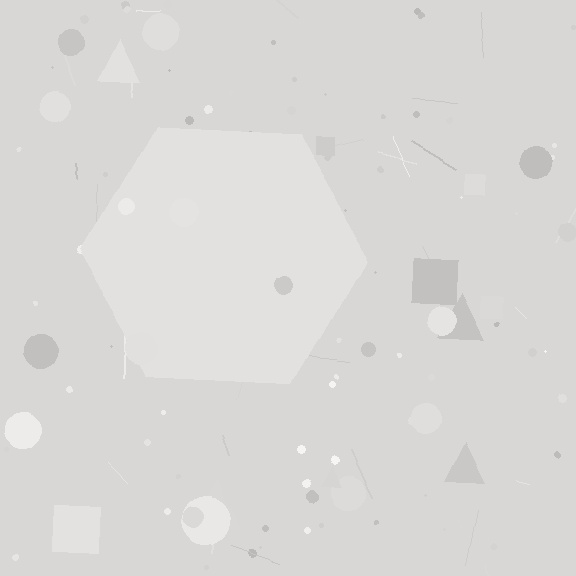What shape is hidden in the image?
A hexagon is hidden in the image.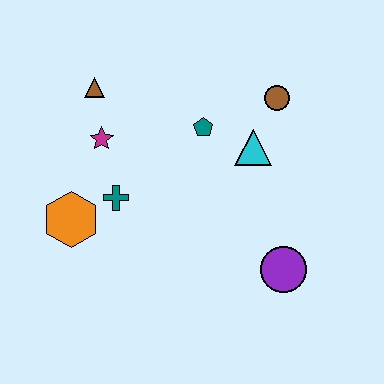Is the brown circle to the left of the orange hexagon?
No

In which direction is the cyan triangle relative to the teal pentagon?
The cyan triangle is to the right of the teal pentagon.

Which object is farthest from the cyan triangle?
The orange hexagon is farthest from the cyan triangle.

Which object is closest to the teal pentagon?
The cyan triangle is closest to the teal pentagon.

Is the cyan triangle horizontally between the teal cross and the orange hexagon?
No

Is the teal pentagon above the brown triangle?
No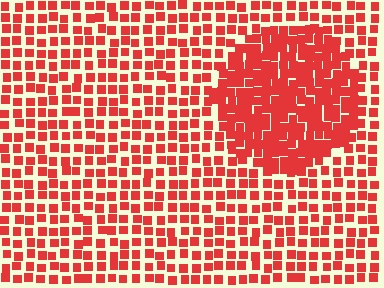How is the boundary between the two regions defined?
The boundary is defined by a change in element density (approximately 1.8x ratio). All elements are the same color, size, and shape.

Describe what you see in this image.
The image contains small red elements arranged at two different densities. A circle-shaped region is visible where the elements are more densely packed than the surrounding area.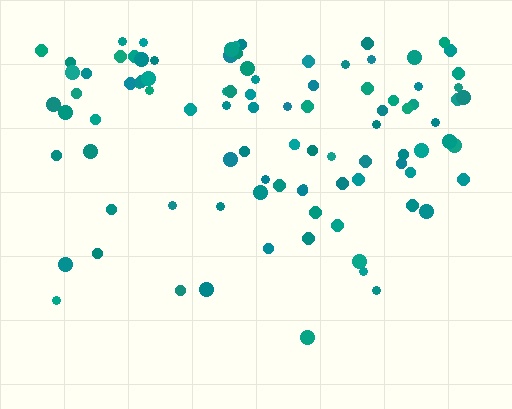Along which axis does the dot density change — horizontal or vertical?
Vertical.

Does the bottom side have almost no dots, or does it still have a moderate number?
Still a moderate number, just noticeably fewer than the top.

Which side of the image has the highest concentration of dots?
The top.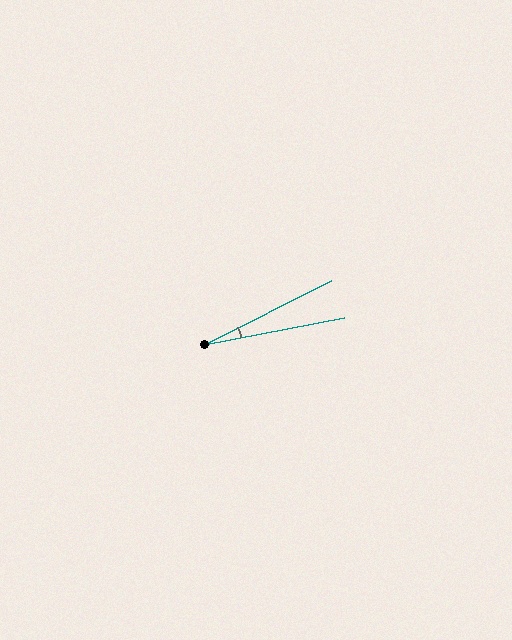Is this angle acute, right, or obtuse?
It is acute.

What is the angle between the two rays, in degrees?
Approximately 16 degrees.